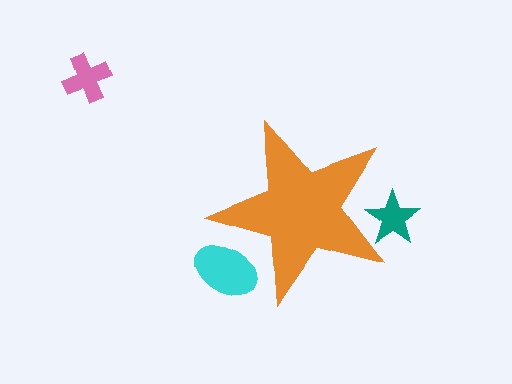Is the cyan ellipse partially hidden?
Yes, the cyan ellipse is partially hidden behind the orange star.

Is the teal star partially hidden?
Yes, the teal star is partially hidden behind the orange star.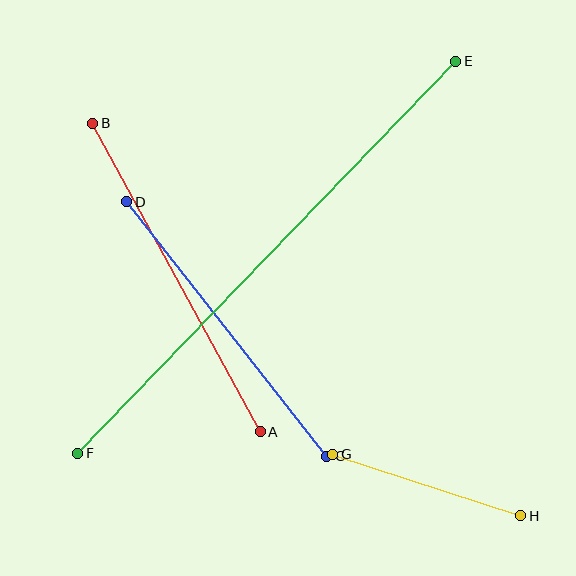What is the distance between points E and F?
The distance is approximately 544 pixels.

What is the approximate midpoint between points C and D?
The midpoint is at approximately (227, 329) pixels.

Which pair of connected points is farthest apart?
Points E and F are farthest apart.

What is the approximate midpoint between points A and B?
The midpoint is at approximately (177, 278) pixels.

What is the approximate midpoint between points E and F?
The midpoint is at approximately (267, 257) pixels.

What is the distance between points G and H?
The distance is approximately 198 pixels.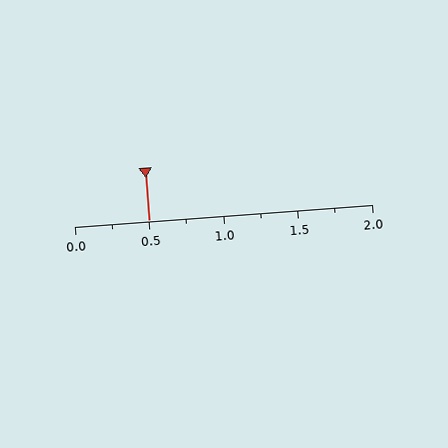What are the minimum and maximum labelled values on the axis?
The axis runs from 0.0 to 2.0.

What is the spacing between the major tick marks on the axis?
The major ticks are spaced 0.5 apart.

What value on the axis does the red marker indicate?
The marker indicates approximately 0.5.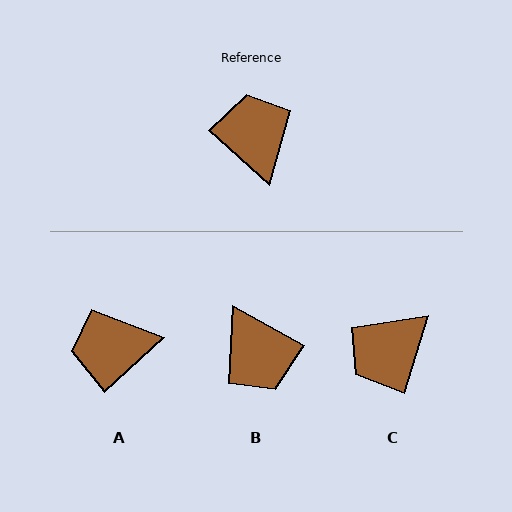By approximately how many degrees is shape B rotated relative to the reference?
Approximately 167 degrees clockwise.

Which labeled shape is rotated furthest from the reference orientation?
B, about 167 degrees away.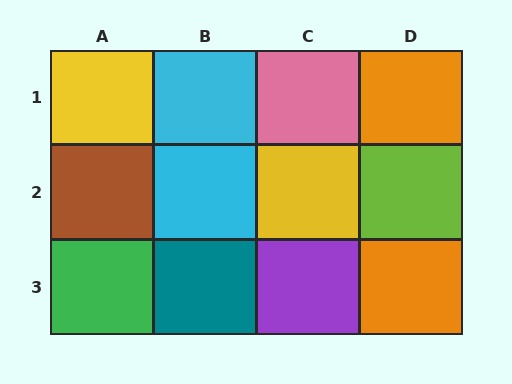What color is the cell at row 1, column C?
Pink.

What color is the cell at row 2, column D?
Lime.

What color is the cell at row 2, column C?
Yellow.